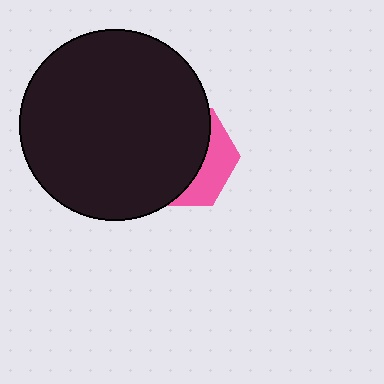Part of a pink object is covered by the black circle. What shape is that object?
It is a hexagon.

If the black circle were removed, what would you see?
You would see the complete pink hexagon.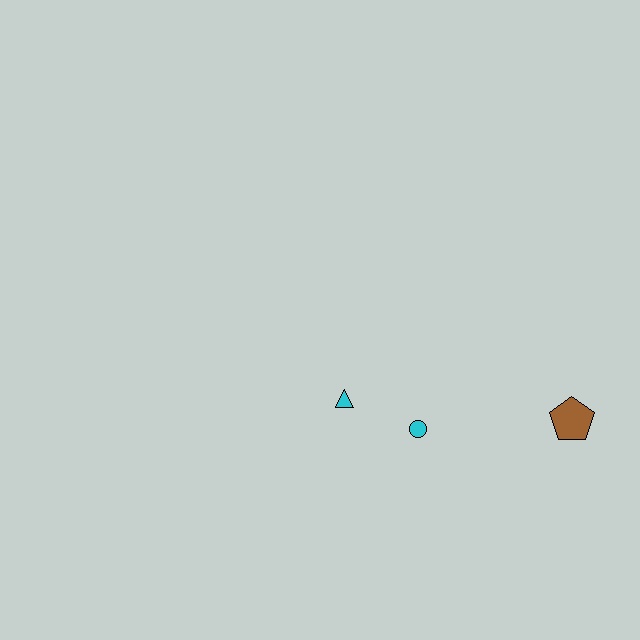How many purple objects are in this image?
There are no purple objects.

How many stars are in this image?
There are no stars.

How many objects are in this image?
There are 3 objects.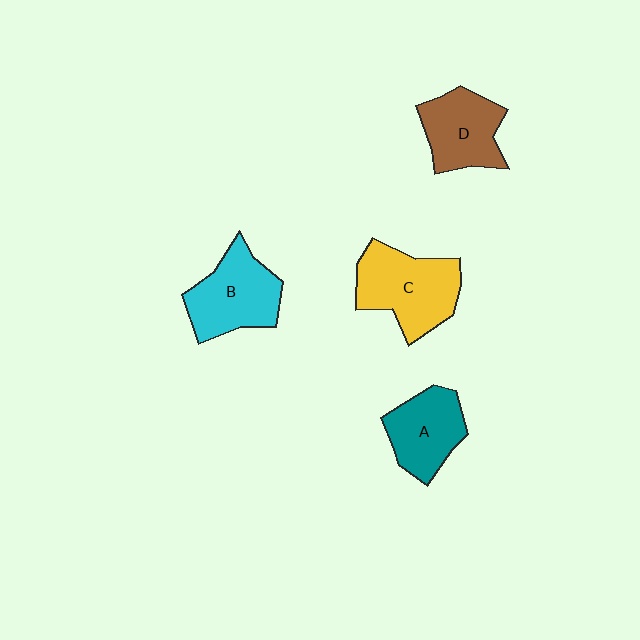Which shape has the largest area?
Shape C (yellow).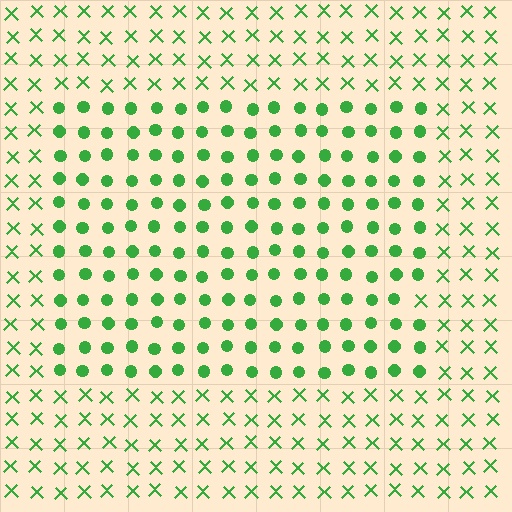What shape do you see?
I see a rectangle.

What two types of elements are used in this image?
The image uses circles inside the rectangle region and X marks outside it.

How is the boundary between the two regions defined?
The boundary is defined by a change in element shape: circles inside vs. X marks outside. All elements share the same color and spacing.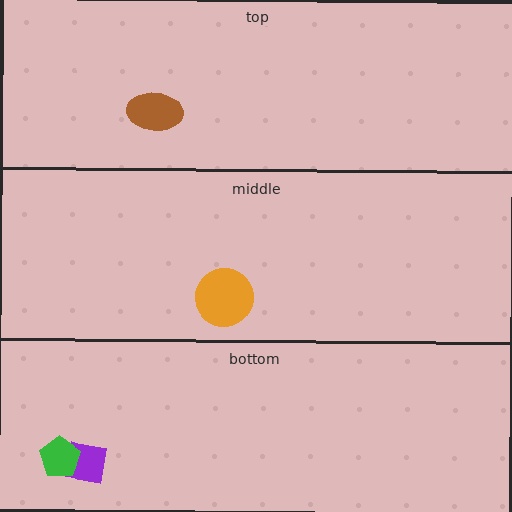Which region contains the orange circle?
The middle region.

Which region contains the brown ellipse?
The top region.